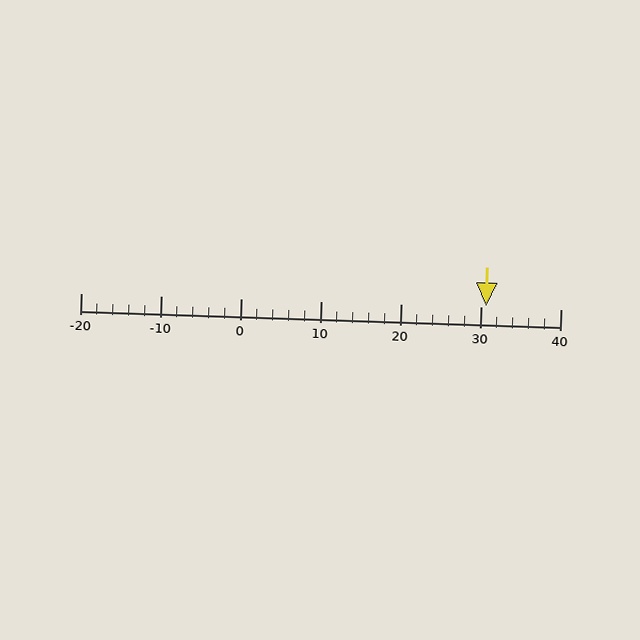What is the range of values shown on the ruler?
The ruler shows values from -20 to 40.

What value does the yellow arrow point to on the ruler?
The yellow arrow points to approximately 31.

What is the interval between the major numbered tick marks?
The major tick marks are spaced 10 units apart.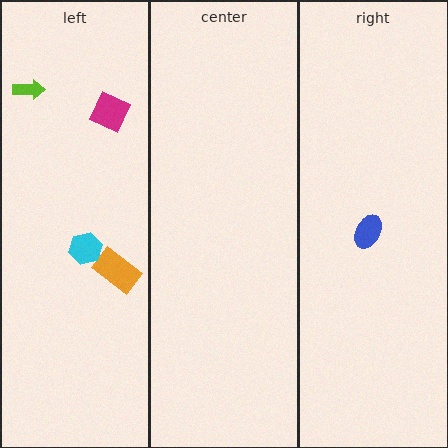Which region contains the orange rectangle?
The left region.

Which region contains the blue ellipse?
The right region.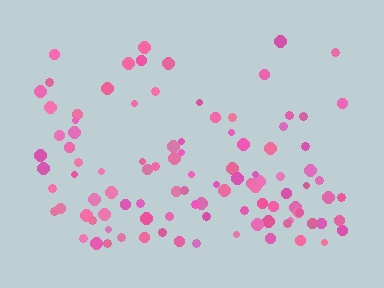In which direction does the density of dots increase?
From top to bottom, with the bottom side densest.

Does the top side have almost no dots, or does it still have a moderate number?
Still a moderate number, just noticeably fewer than the bottom.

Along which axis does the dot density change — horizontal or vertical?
Vertical.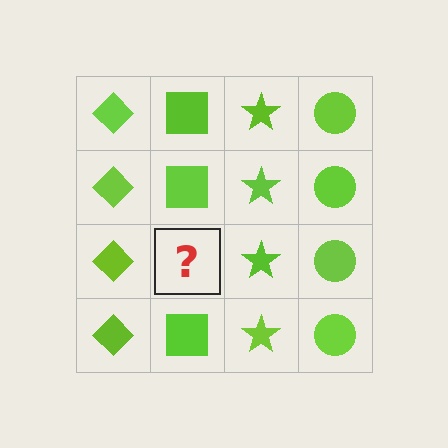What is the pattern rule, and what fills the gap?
The rule is that each column has a consistent shape. The gap should be filled with a lime square.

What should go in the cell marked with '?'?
The missing cell should contain a lime square.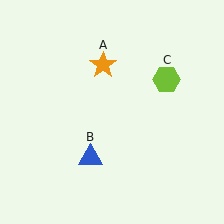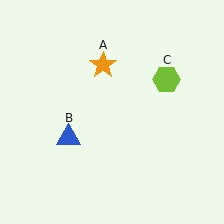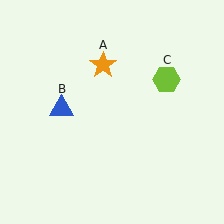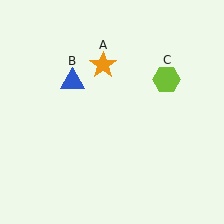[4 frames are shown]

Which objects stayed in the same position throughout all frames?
Orange star (object A) and lime hexagon (object C) remained stationary.